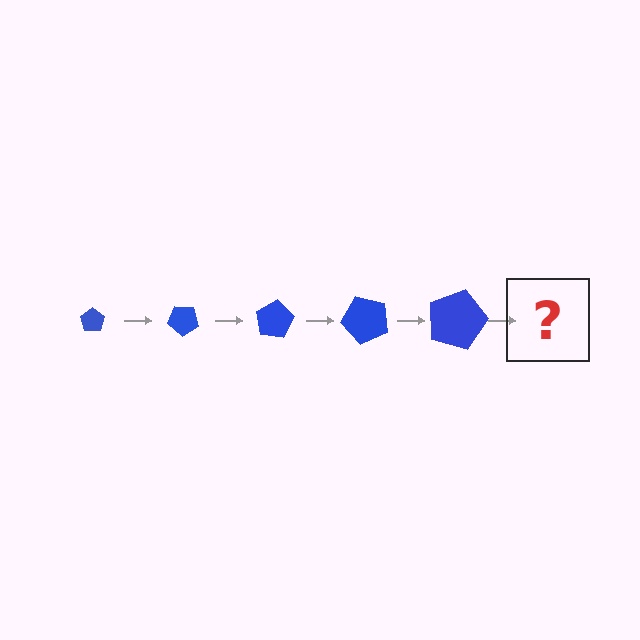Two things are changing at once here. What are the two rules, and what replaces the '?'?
The two rules are that the pentagon grows larger each step and it rotates 40 degrees each step. The '?' should be a pentagon, larger than the previous one and rotated 200 degrees from the start.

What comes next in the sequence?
The next element should be a pentagon, larger than the previous one and rotated 200 degrees from the start.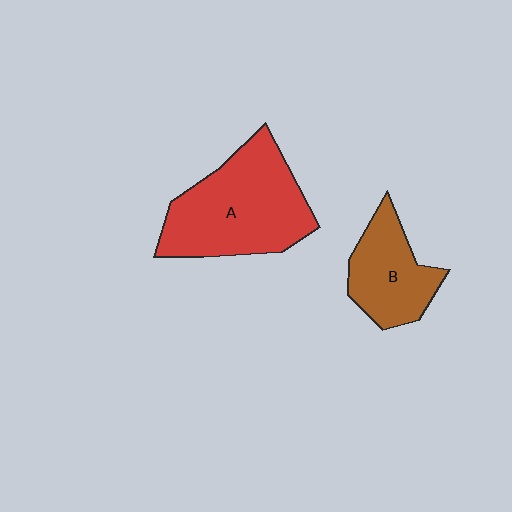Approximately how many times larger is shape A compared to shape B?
Approximately 1.7 times.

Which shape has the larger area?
Shape A (red).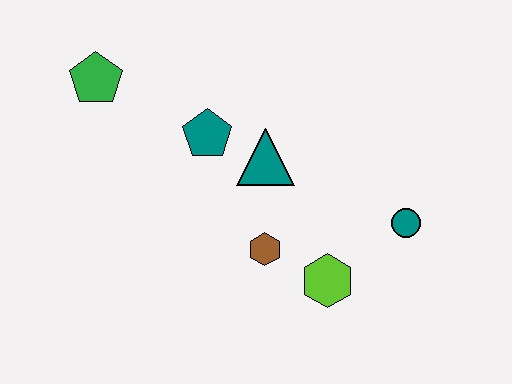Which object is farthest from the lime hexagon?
The green pentagon is farthest from the lime hexagon.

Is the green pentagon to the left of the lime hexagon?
Yes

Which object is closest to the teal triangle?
The teal pentagon is closest to the teal triangle.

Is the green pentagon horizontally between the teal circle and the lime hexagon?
No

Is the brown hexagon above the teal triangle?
No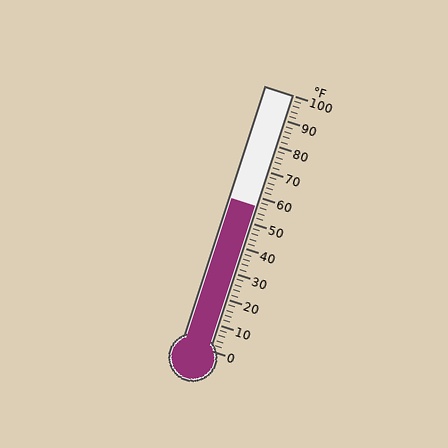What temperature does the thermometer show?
The thermometer shows approximately 56°F.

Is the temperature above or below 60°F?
The temperature is below 60°F.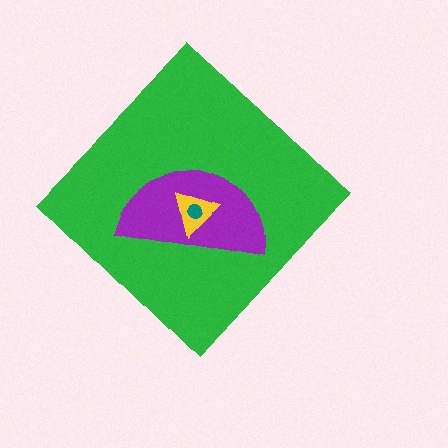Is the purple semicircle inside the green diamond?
Yes.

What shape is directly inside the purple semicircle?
The yellow triangle.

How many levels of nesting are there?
4.